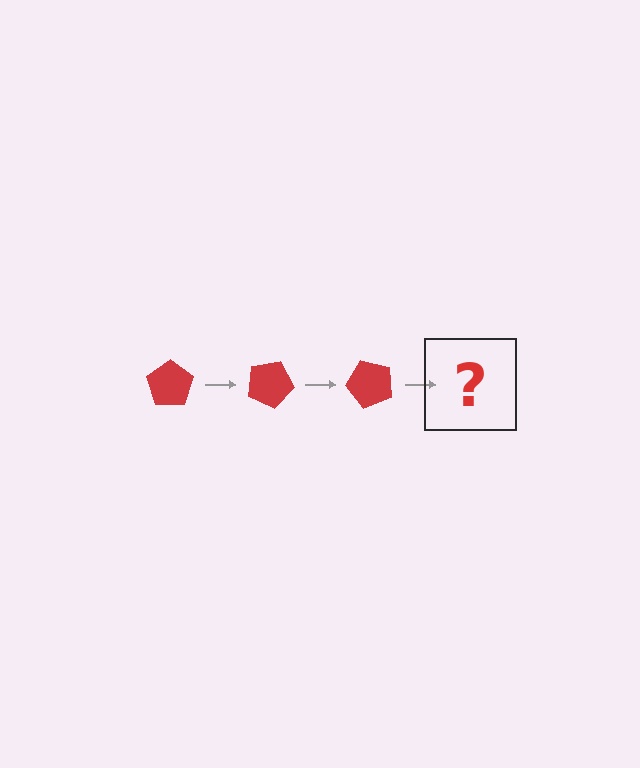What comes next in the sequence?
The next element should be a red pentagon rotated 75 degrees.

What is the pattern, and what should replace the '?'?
The pattern is that the pentagon rotates 25 degrees each step. The '?' should be a red pentagon rotated 75 degrees.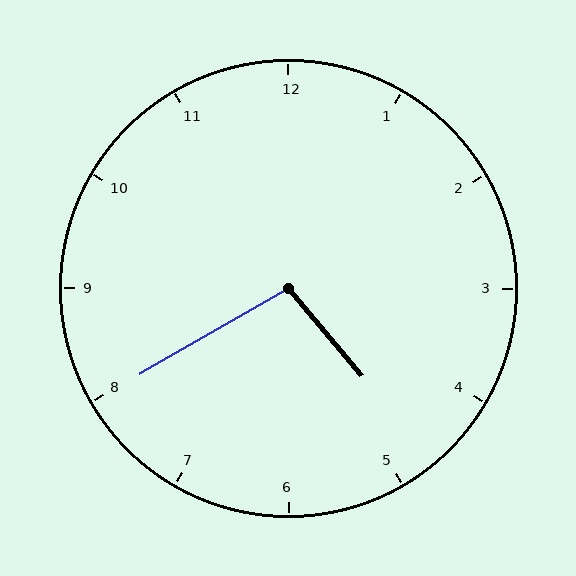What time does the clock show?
4:40.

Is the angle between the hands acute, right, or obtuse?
It is obtuse.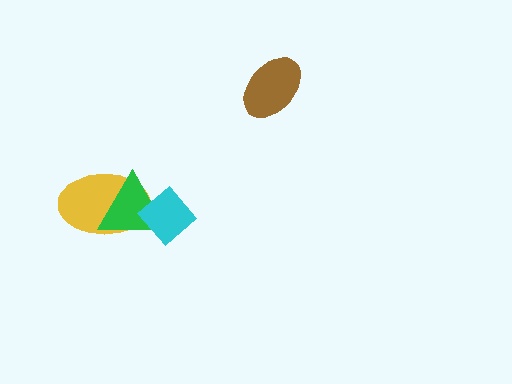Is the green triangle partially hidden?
Yes, it is partially covered by another shape.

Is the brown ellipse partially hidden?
No, no other shape covers it.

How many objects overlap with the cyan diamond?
2 objects overlap with the cyan diamond.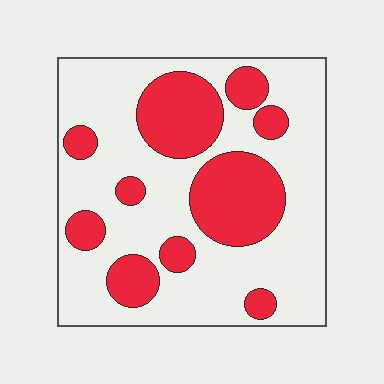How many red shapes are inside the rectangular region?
10.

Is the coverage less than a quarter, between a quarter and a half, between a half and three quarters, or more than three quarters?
Between a quarter and a half.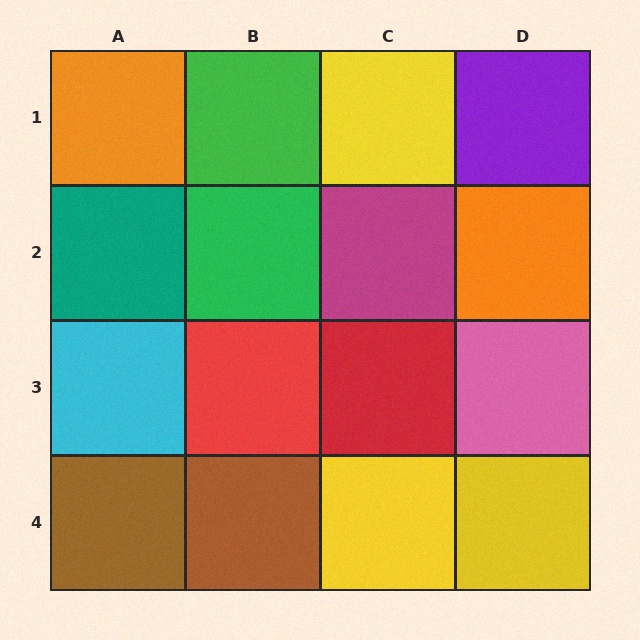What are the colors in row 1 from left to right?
Orange, green, yellow, purple.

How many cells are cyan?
1 cell is cyan.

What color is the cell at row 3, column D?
Pink.